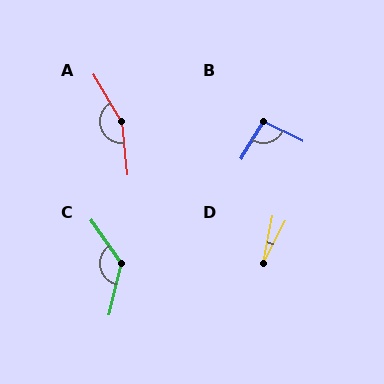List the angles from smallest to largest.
D (17°), B (95°), C (131°), A (156°).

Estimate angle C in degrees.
Approximately 131 degrees.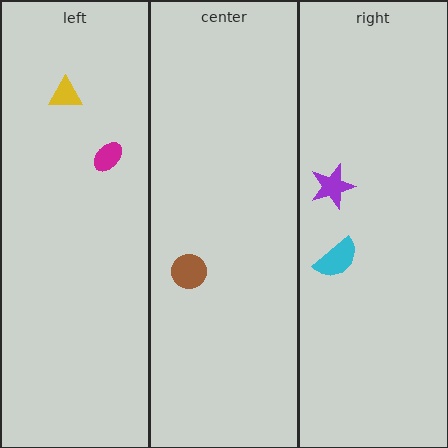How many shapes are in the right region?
2.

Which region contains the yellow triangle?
The left region.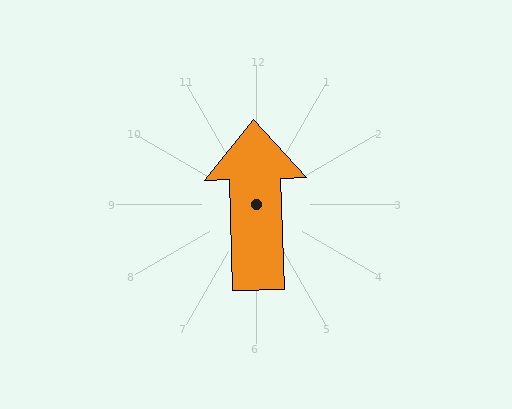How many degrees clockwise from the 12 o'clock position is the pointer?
Approximately 358 degrees.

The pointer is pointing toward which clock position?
Roughly 12 o'clock.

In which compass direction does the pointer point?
North.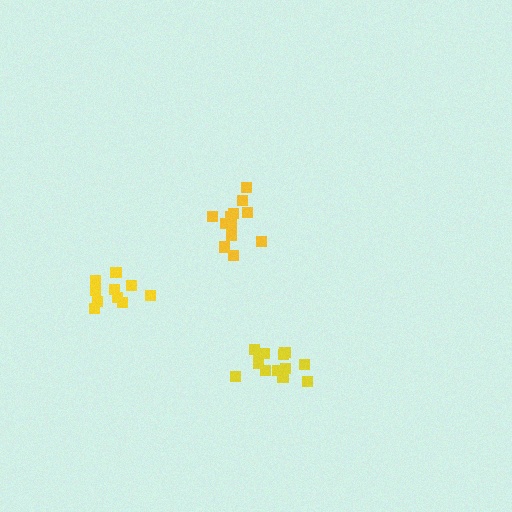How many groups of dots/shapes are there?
There are 3 groups.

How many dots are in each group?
Group 1: 13 dots, Group 2: 10 dots, Group 3: 12 dots (35 total).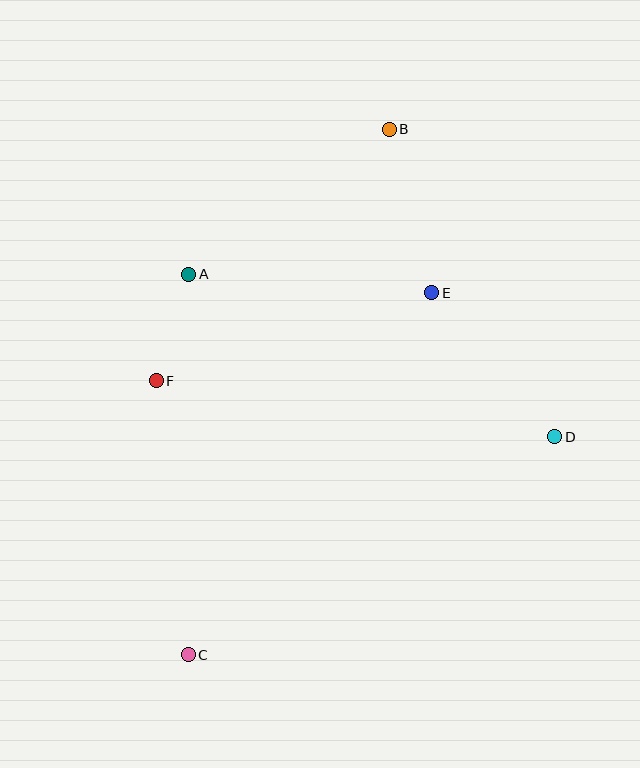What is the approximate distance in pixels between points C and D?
The distance between C and D is approximately 426 pixels.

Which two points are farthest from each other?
Points B and C are farthest from each other.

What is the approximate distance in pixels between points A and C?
The distance between A and C is approximately 380 pixels.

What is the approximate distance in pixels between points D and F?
The distance between D and F is approximately 402 pixels.